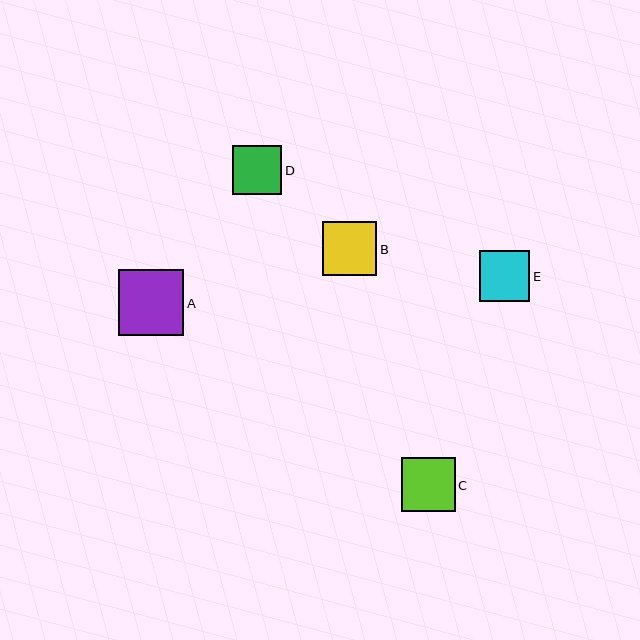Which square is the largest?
Square A is the largest with a size of approximately 65 pixels.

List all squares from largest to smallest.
From largest to smallest: A, B, C, E, D.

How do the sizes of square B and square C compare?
Square B and square C are approximately the same size.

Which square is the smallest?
Square D is the smallest with a size of approximately 49 pixels.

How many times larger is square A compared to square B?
Square A is approximately 1.2 times the size of square B.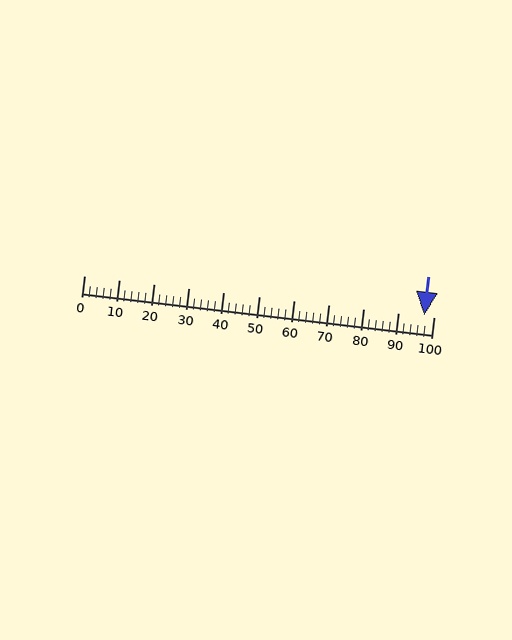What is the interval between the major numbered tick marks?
The major tick marks are spaced 10 units apart.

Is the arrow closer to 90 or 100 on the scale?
The arrow is closer to 100.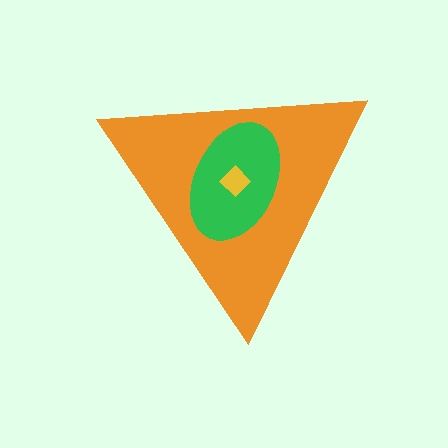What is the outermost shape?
The orange triangle.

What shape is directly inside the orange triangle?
The green ellipse.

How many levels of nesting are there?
3.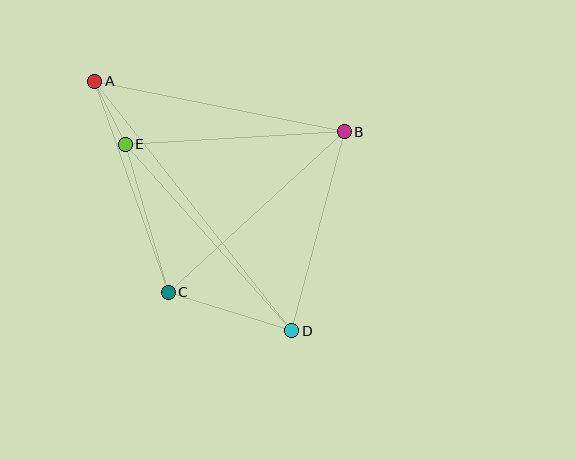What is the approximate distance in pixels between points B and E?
The distance between B and E is approximately 220 pixels.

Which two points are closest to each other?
Points A and E are closest to each other.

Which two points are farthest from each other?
Points A and D are farthest from each other.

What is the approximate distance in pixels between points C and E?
The distance between C and E is approximately 154 pixels.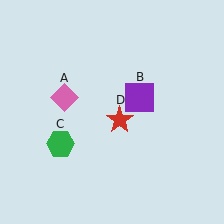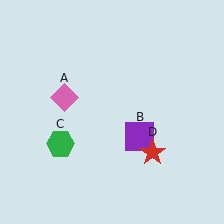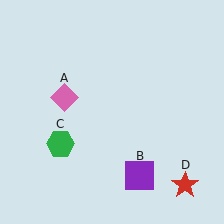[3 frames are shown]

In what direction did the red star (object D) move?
The red star (object D) moved down and to the right.